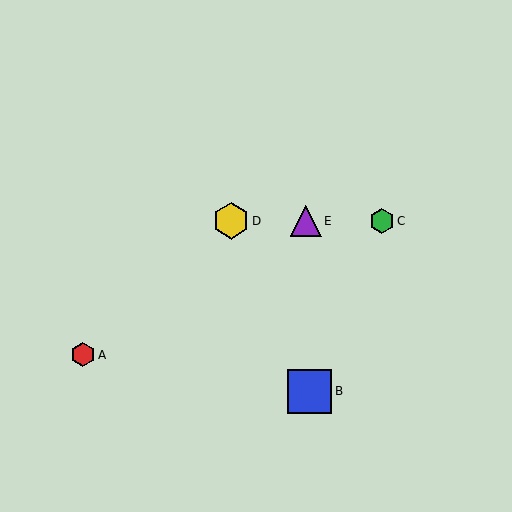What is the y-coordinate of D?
Object D is at y≈221.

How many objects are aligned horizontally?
3 objects (C, D, E) are aligned horizontally.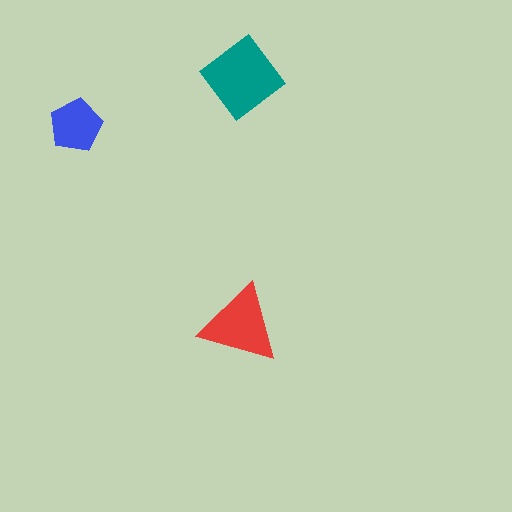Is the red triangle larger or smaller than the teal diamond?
Smaller.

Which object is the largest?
The teal diamond.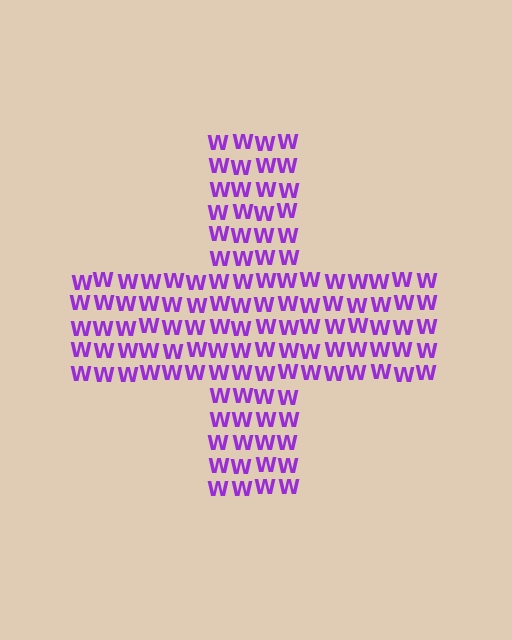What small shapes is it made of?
It is made of small letter W's.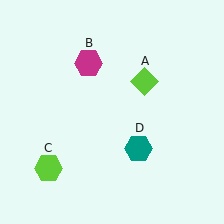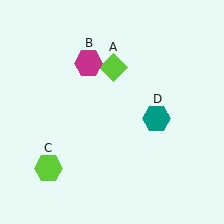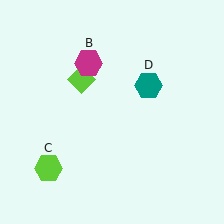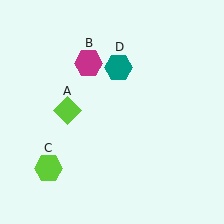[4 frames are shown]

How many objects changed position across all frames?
2 objects changed position: lime diamond (object A), teal hexagon (object D).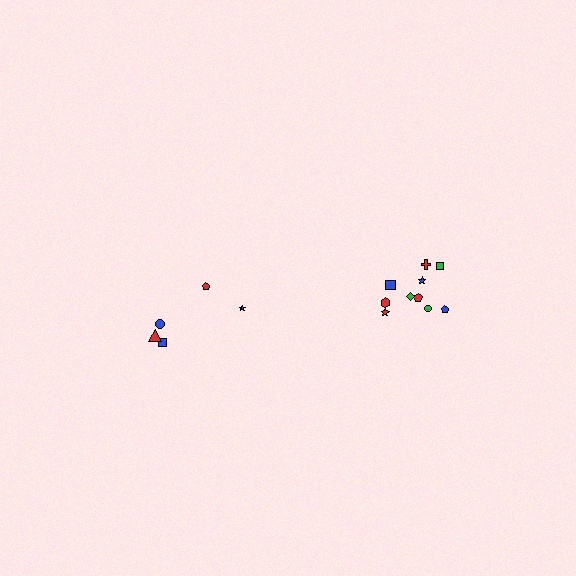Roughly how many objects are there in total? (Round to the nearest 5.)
Roughly 15 objects in total.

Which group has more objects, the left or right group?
The right group.